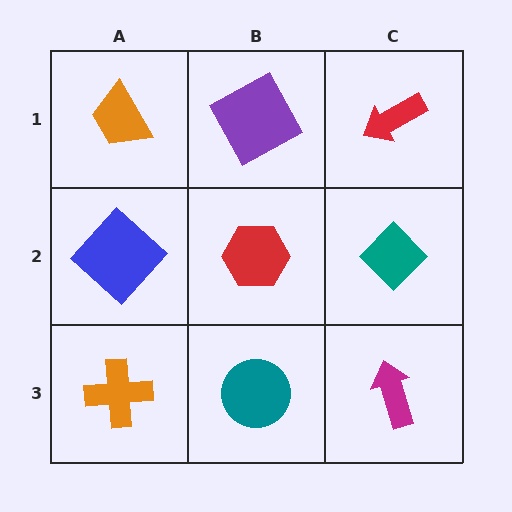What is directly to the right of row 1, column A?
A purple square.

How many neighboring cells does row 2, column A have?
3.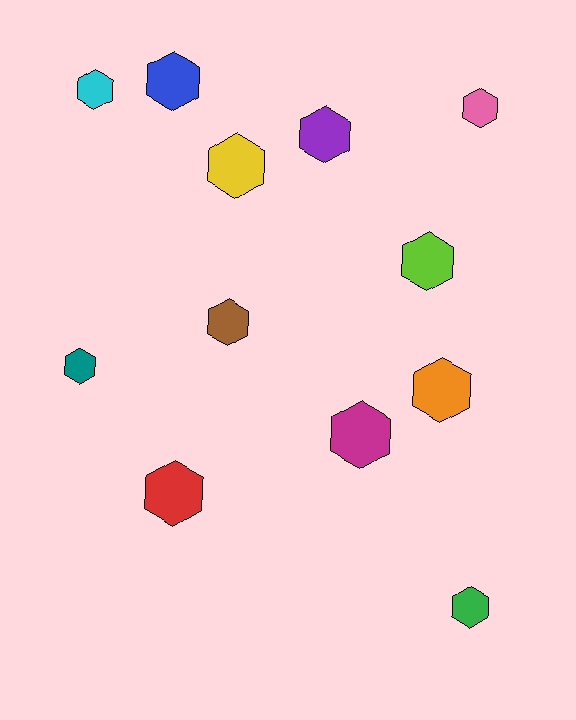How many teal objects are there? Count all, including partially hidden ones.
There is 1 teal object.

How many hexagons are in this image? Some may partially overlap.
There are 12 hexagons.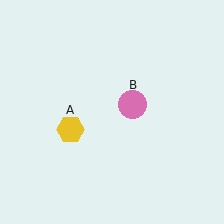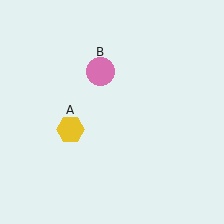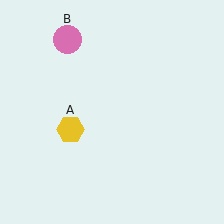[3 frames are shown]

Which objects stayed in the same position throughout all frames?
Yellow hexagon (object A) remained stationary.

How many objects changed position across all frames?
1 object changed position: pink circle (object B).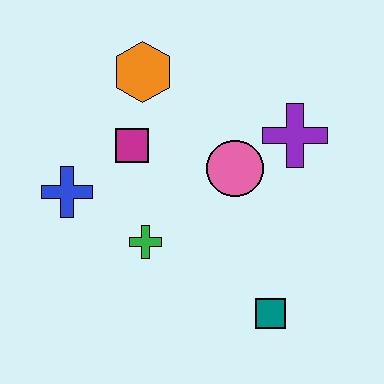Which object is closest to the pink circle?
The purple cross is closest to the pink circle.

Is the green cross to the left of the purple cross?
Yes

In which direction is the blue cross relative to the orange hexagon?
The blue cross is below the orange hexagon.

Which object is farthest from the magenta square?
The teal square is farthest from the magenta square.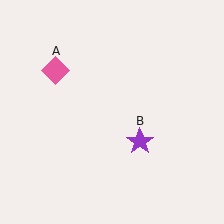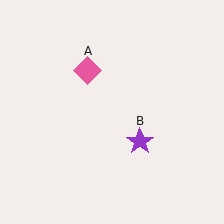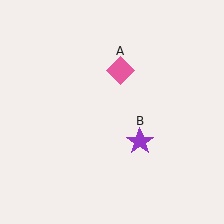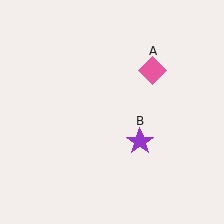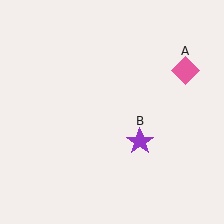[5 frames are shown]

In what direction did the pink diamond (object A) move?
The pink diamond (object A) moved right.